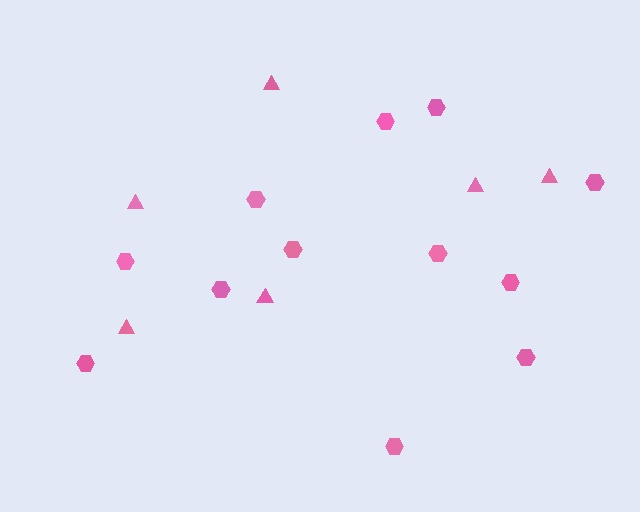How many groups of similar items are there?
There are 2 groups: one group of hexagons (12) and one group of triangles (6).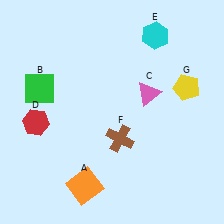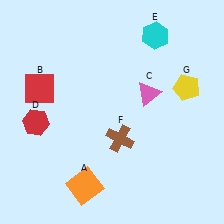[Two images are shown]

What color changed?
The square (B) changed from green in Image 1 to red in Image 2.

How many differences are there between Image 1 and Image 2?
There is 1 difference between the two images.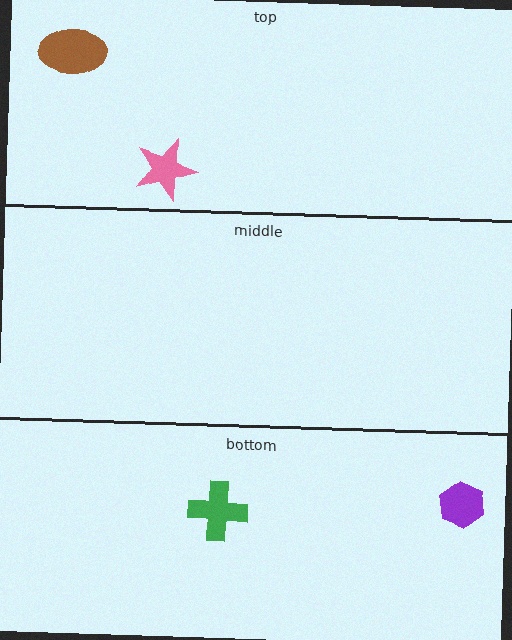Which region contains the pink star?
The top region.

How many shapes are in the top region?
2.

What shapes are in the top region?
The brown ellipse, the pink star.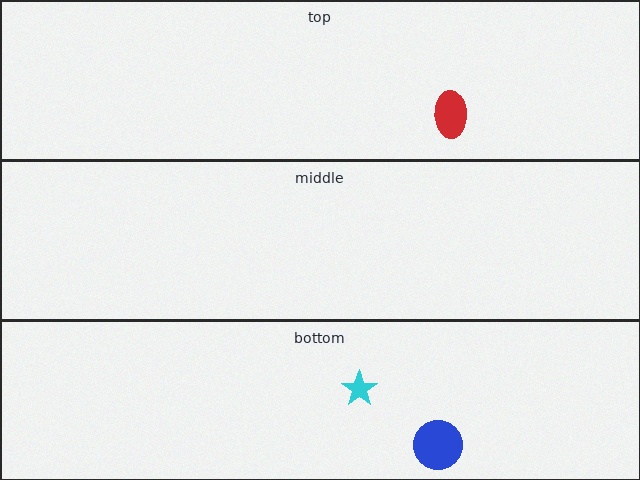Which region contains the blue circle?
The bottom region.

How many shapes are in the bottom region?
2.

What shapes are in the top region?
The red ellipse.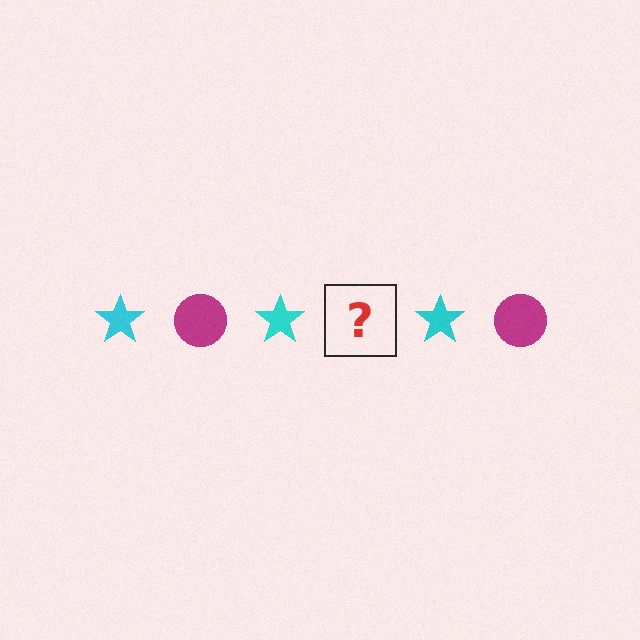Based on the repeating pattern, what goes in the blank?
The blank should be a magenta circle.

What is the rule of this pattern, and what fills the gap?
The rule is that the pattern alternates between cyan star and magenta circle. The gap should be filled with a magenta circle.